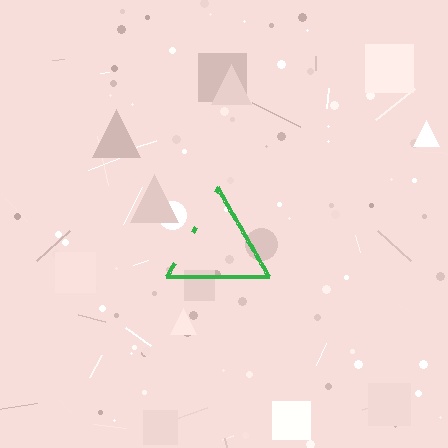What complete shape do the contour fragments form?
The contour fragments form a triangle.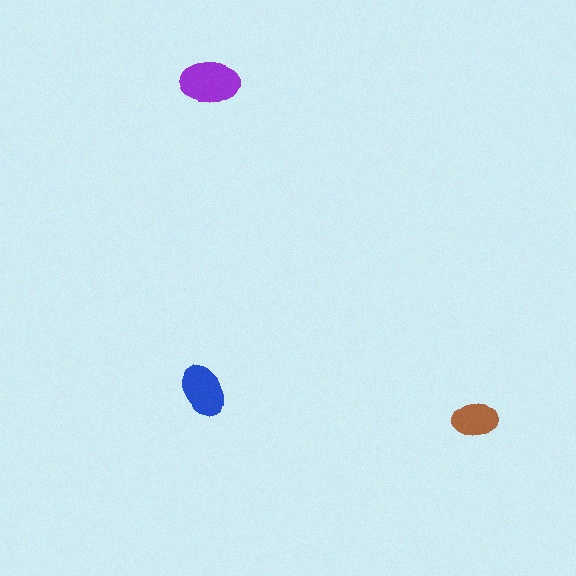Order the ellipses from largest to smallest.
the purple one, the blue one, the brown one.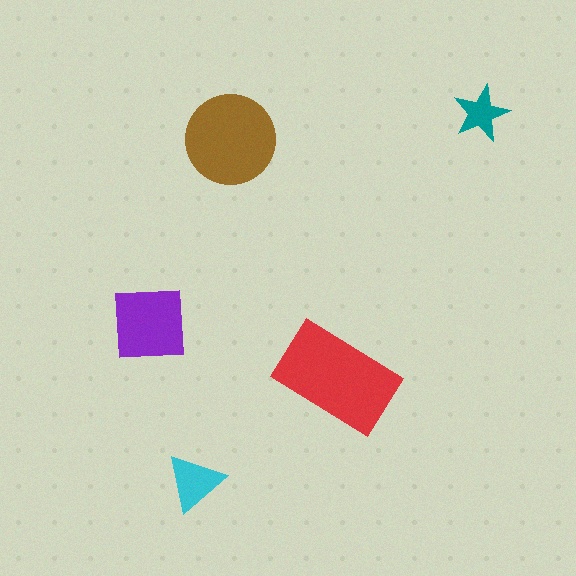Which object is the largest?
The red rectangle.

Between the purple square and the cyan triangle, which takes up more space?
The purple square.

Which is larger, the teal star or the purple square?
The purple square.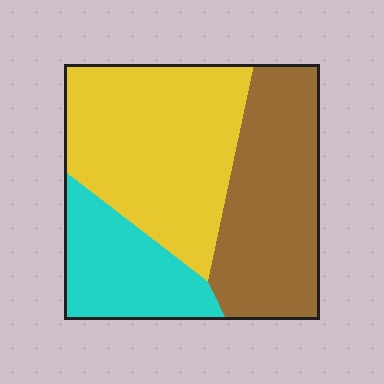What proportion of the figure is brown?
Brown covers roughly 35% of the figure.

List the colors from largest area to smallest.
From largest to smallest: yellow, brown, cyan.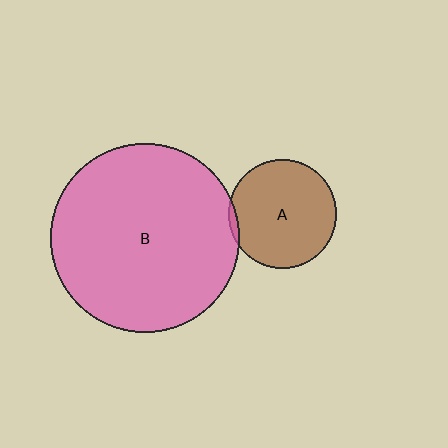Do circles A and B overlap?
Yes.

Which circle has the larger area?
Circle B (pink).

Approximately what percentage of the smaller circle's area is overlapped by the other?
Approximately 5%.